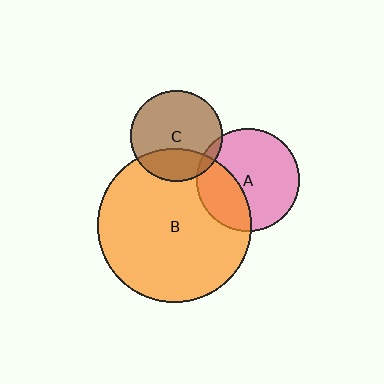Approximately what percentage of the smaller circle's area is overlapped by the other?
Approximately 5%.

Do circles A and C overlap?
Yes.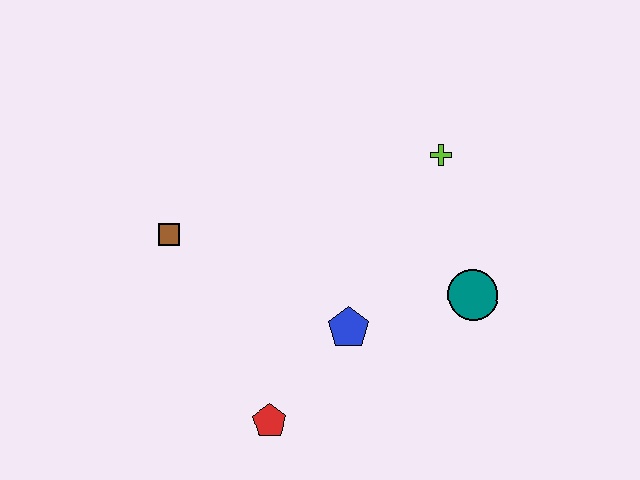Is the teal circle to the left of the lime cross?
No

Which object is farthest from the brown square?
The teal circle is farthest from the brown square.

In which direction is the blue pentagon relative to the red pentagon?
The blue pentagon is above the red pentagon.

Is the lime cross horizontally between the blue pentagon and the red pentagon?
No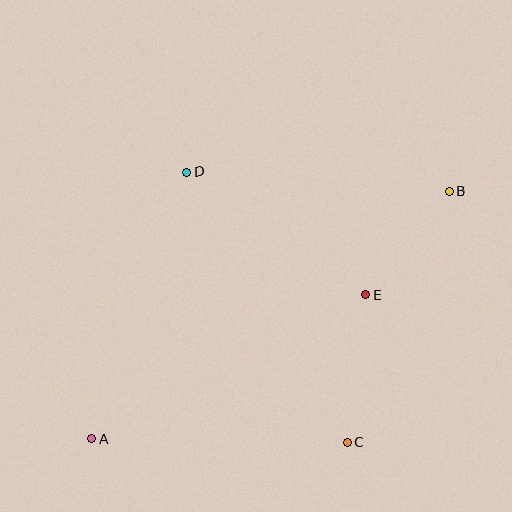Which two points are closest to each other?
Points B and E are closest to each other.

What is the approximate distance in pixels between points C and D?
The distance between C and D is approximately 315 pixels.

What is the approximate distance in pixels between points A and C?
The distance between A and C is approximately 256 pixels.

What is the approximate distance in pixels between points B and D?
The distance between B and D is approximately 264 pixels.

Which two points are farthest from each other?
Points A and B are farthest from each other.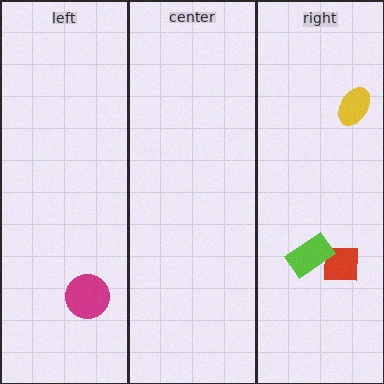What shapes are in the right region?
The yellow ellipse, the red square, the lime rectangle.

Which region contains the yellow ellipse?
The right region.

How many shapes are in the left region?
1.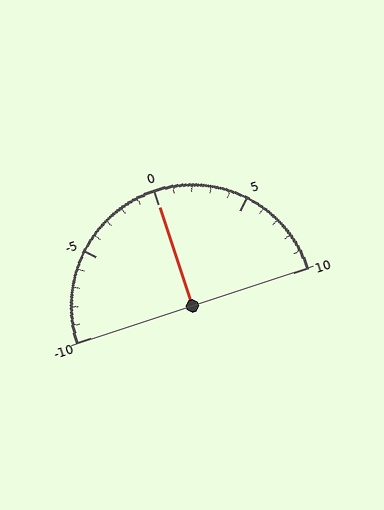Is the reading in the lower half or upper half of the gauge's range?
The reading is in the upper half of the range (-10 to 10).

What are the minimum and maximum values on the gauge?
The gauge ranges from -10 to 10.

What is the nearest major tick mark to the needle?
The nearest major tick mark is 0.